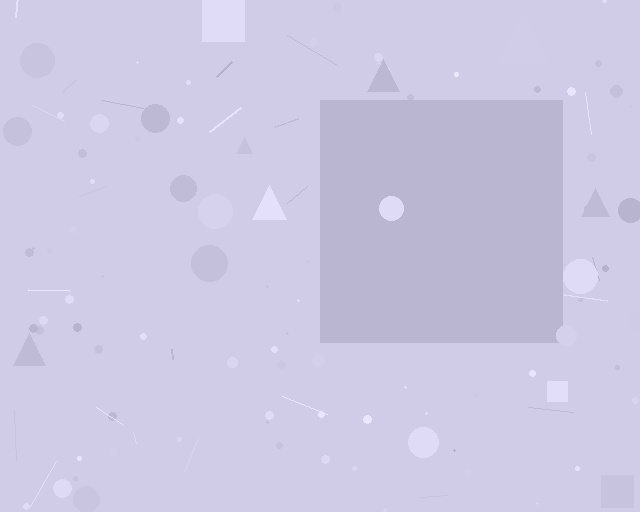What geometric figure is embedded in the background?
A square is embedded in the background.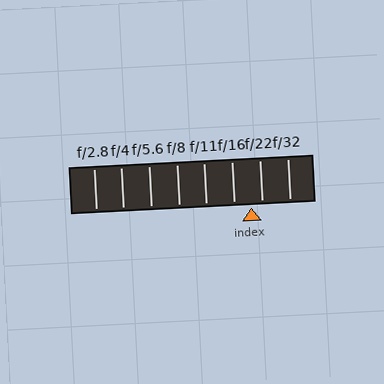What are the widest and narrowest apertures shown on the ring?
The widest aperture shown is f/2.8 and the narrowest is f/32.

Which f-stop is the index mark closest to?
The index mark is closest to f/22.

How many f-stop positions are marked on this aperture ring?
There are 8 f-stop positions marked.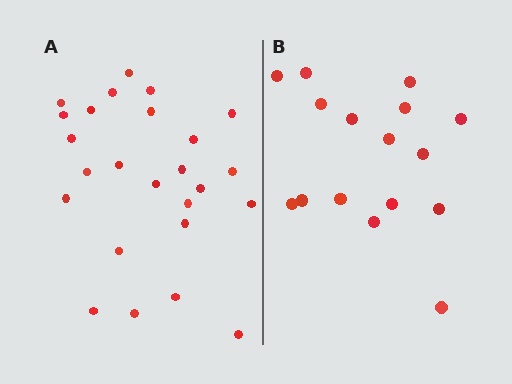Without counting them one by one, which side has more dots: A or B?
Region A (the left region) has more dots.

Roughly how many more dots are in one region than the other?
Region A has roughly 8 or so more dots than region B.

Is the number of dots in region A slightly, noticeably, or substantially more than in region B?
Region A has substantially more. The ratio is roughly 1.6 to 1.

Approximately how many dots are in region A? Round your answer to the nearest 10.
About 20 dots. (The exact count is 25, which rounds to 20.)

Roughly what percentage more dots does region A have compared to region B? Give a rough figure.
About 55% more.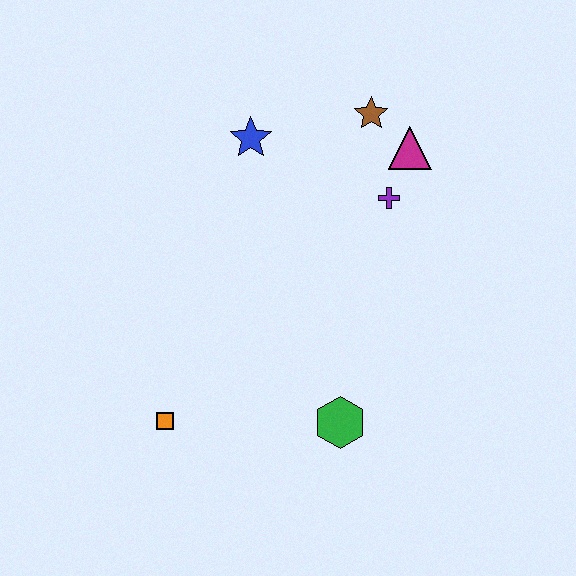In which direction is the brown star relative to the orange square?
The brown star is above the orange square.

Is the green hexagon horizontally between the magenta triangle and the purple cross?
No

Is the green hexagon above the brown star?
No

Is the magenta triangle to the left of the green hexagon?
No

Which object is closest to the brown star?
The magenta triangle is closest to the brown star.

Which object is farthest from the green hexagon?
The brown star is farthest from the green hexagon.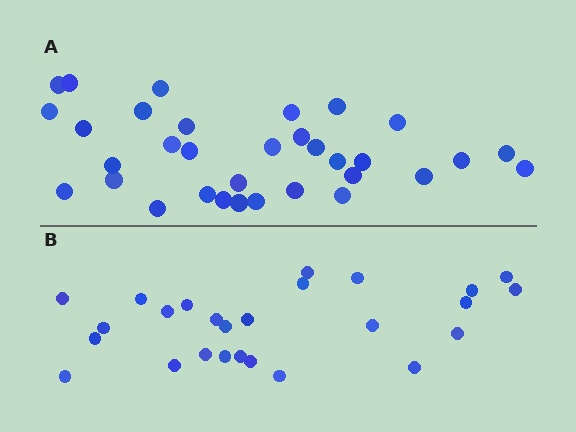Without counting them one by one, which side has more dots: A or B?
Region A (the top region) has more dots.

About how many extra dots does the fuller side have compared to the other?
Region A has roughly 8 or so more dots than region B.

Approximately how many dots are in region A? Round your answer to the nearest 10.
About 30 dots. (The exact count is 33, which rounds to 30.)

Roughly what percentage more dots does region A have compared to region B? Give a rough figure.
About 25% more.